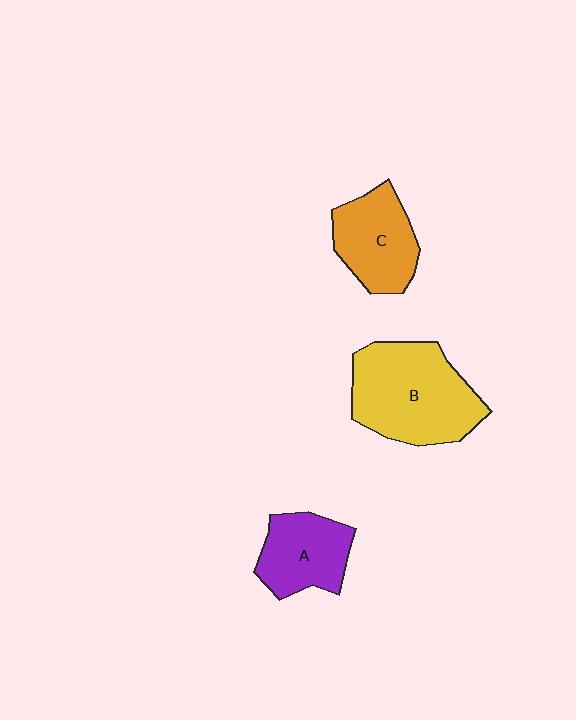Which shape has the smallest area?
Shape A (purple).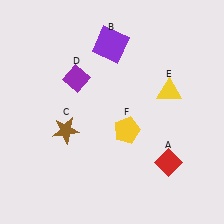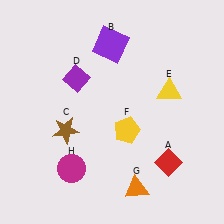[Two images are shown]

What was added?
An orange triangle (G), a magenta circle (H) were added in Image 2.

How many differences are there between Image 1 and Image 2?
There are 2 differences between the two images.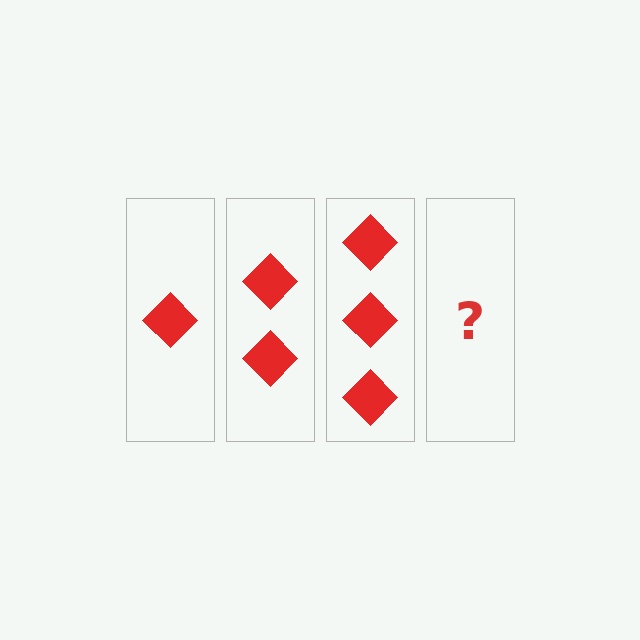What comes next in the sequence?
The next element should be 4 diamonds.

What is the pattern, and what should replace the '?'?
The pattern is that each step adds one more diamond. The '?' should be 4 diamonds.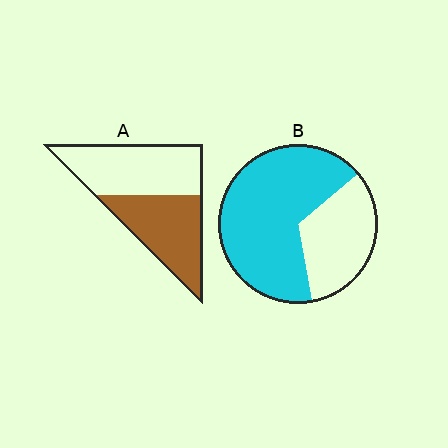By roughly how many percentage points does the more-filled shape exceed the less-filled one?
By roughly 20 percentage points (B over A).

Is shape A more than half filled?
Roughly half.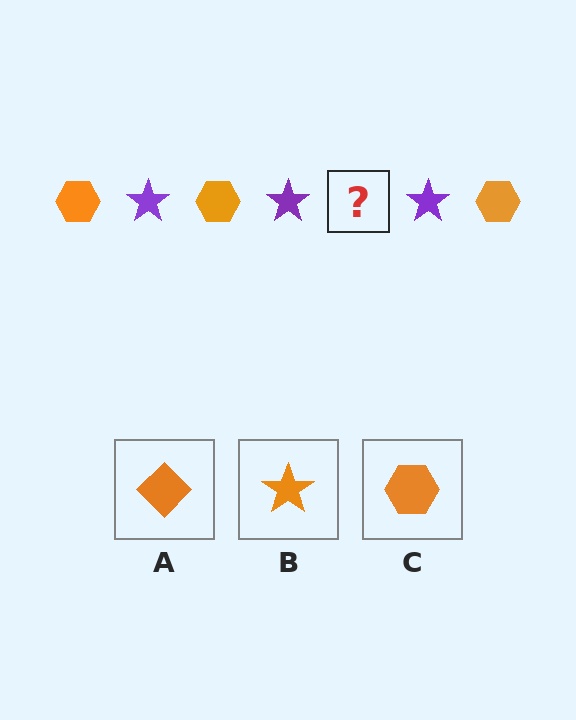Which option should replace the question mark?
Option C.